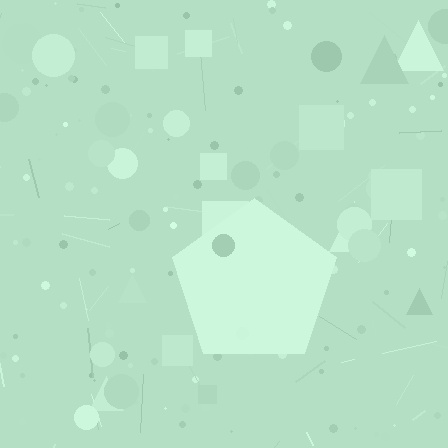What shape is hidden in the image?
A pentagon is hidden in the image.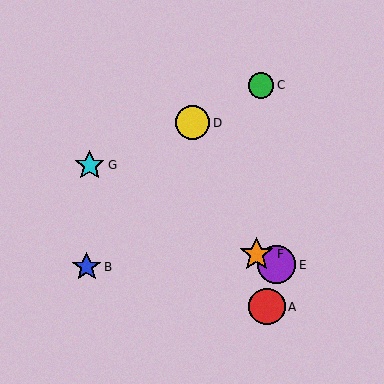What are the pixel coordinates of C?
Object C is at (261, 85).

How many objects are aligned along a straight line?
3 objects (E, F, G) are aligned along a straight line.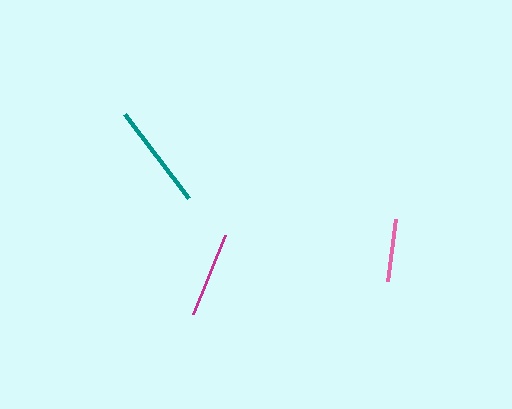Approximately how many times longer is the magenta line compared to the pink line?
The magenta line is approximately 1.4 times the length of the pink line.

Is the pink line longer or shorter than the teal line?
The teal line is longer than the pink line.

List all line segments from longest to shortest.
From longest to shortest: teal, magenta, pink.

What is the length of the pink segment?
The pink segment is approximately 63 pixels long.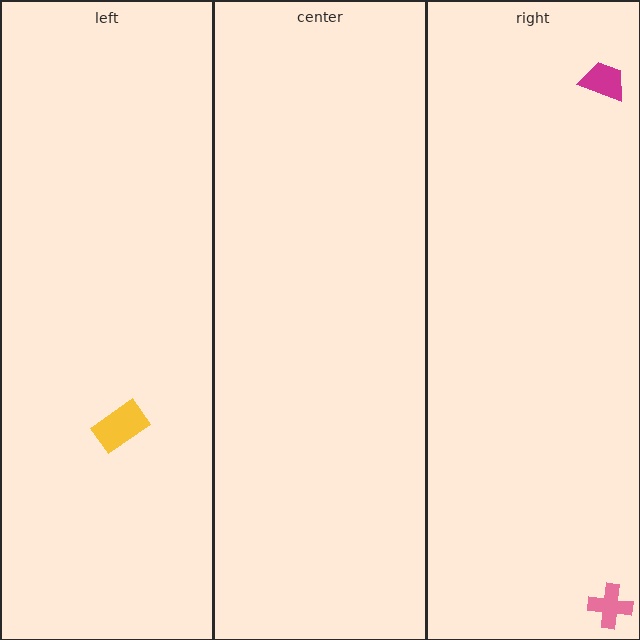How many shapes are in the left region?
1.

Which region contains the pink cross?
The right region.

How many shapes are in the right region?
2.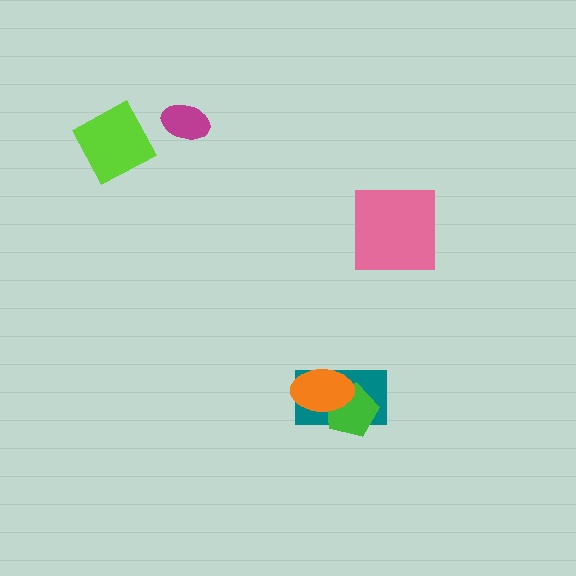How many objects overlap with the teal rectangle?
2 objects overlap with the teal rectangle.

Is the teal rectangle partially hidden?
Yes, it is partially covered by another shape.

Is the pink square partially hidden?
No, no other shape covers it.